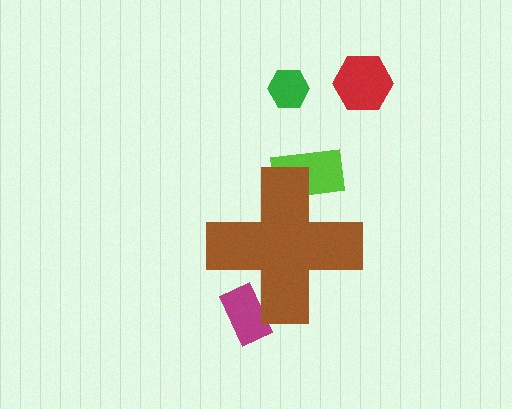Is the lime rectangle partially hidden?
Yes, the lime rectangle is partially hidden behind the brown cross.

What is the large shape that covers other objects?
A brown cross.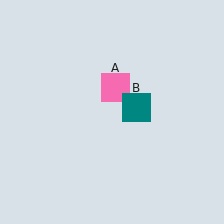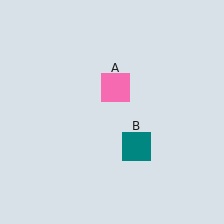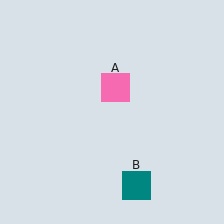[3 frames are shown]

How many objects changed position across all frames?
1 object changed position: teal square (object B).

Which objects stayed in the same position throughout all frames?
Pink square (object A) remained stationary.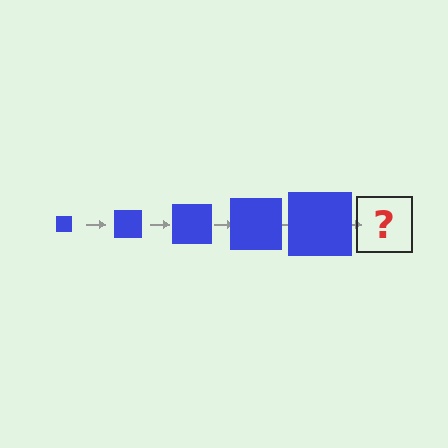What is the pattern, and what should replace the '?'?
The pattern is that the square gets progressively larger each step. The '?' should be a blue square, larger than the previous one.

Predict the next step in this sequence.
The next step is a blue square, larger than the previous one.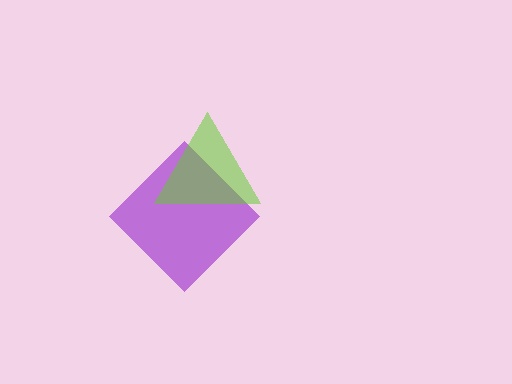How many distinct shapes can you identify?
There are 2 distinct shapes: a purple diamond, a lime triangle.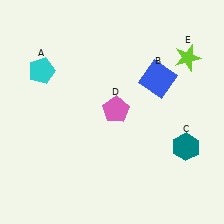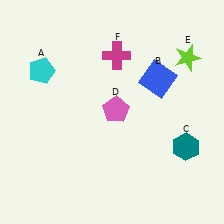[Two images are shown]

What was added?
A magenta cross (F) was added in Image 2.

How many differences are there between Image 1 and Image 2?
There is 1 difference between the two images.